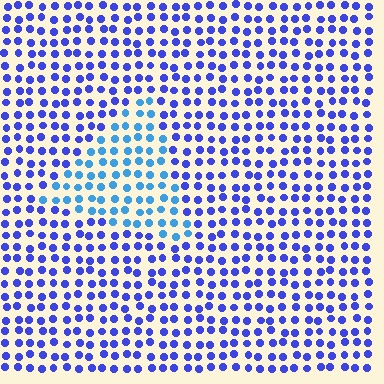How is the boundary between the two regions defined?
The boundary is defined purely by a slight shift in hue (about 34 degrees). Spacing, size, and orientation are identical on both sides.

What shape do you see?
I see a triangle.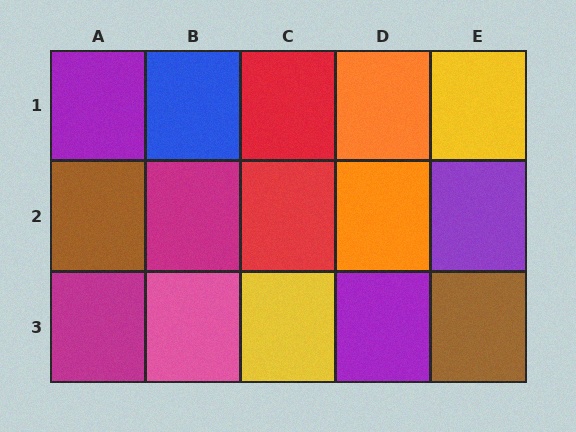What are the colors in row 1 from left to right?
Purple, blue, red, orange, yellow.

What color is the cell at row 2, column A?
Brown.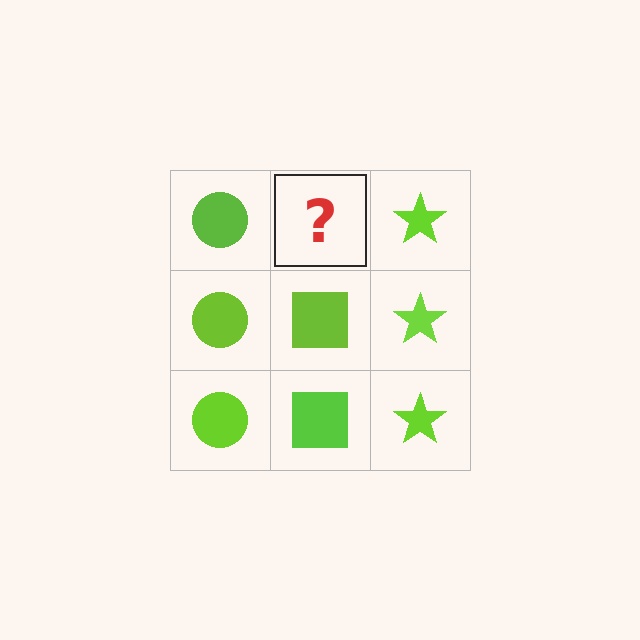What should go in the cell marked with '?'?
The missing cell should contain a lime square.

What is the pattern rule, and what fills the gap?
The rule is that each column has a consistent shape. The gap should be filled with a lime square.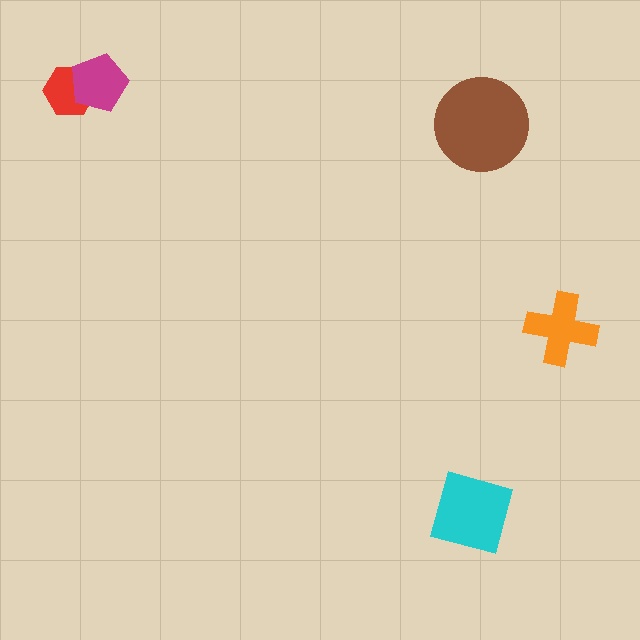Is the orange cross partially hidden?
No, no other shape covers it.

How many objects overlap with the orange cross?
0 objects overlap with the orange cross.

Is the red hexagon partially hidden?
Yes, it is partially covered by another shape.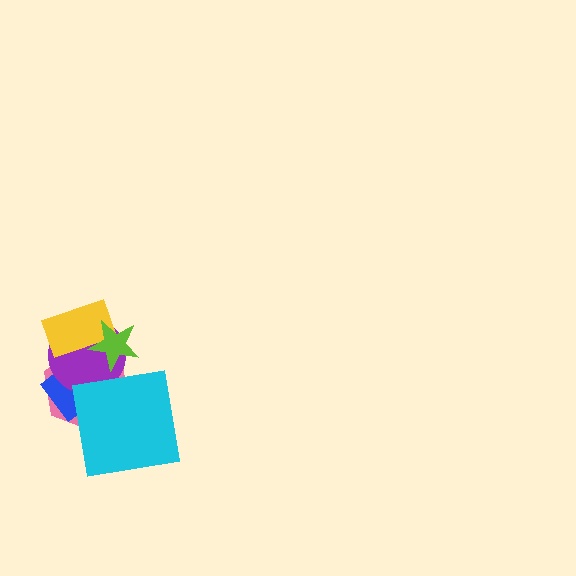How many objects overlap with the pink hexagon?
5 objects overlap with the pink hexagon.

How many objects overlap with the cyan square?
2 objects overlap with the cyan square.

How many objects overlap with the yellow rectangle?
3 objects overlap with the yellow rectangle.